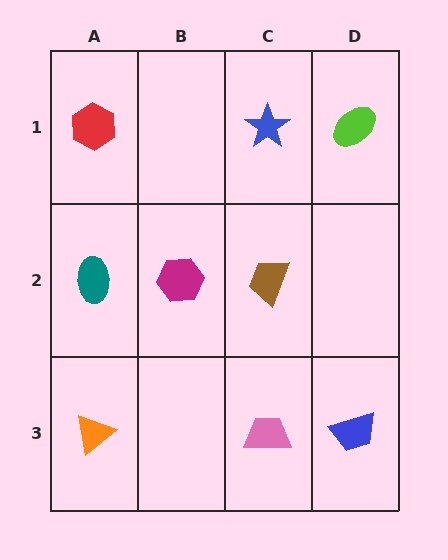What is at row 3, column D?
A blue trapezoid.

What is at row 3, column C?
A pink trapezoid.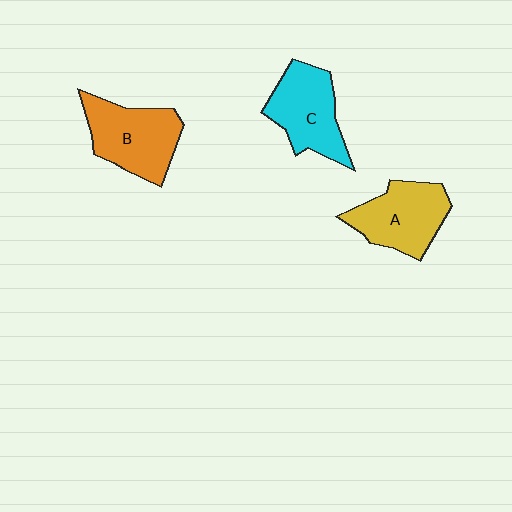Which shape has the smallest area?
Shape C (cyan).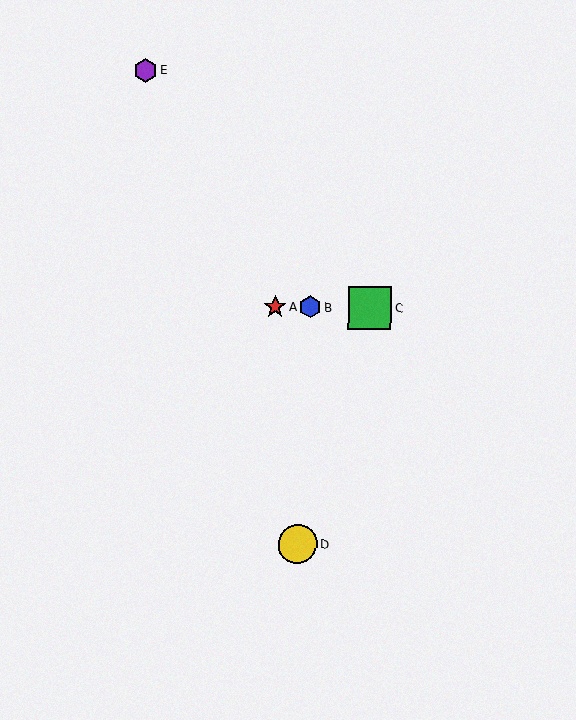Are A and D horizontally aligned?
No, A is at y≈307 and D is at y≈544.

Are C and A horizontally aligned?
Yes, both are at y≈308.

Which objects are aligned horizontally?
Objects A, B, C are aligned horizontally.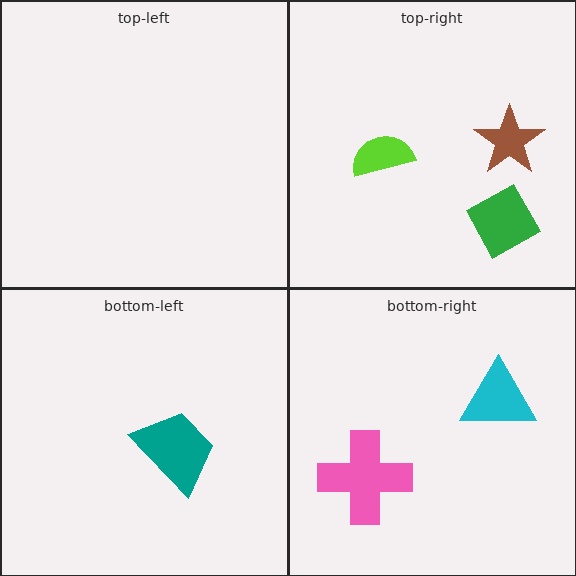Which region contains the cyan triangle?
The bottom-right region.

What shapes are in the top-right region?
The green diamond, the lime semicircle, the brown star.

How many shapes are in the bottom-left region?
1.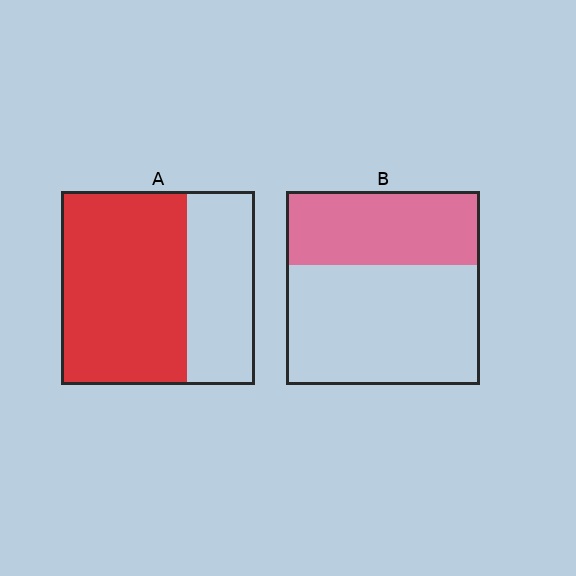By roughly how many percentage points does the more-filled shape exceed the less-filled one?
By roughly 25 percentage points (A over B).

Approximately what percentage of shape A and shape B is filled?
A is approximately 65% and B is approximately 40%.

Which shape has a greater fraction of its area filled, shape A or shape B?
Shape A.